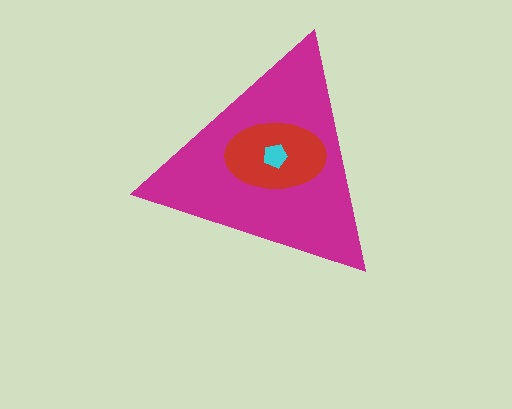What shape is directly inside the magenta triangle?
The red ellipse.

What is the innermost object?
The cyan pentagon.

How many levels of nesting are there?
3.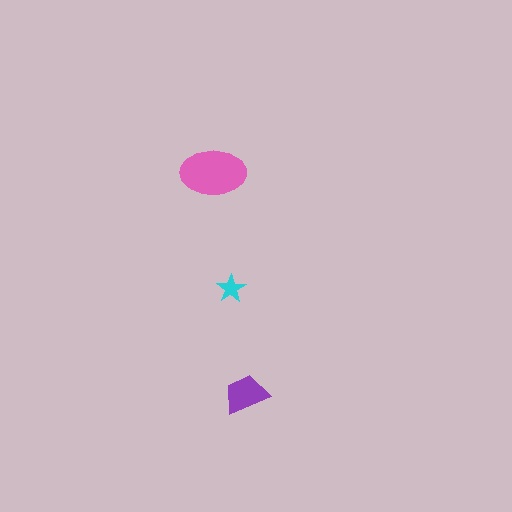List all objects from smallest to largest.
The cyan star, the purple trapezoid, the pink ellipse.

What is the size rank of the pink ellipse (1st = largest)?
1st.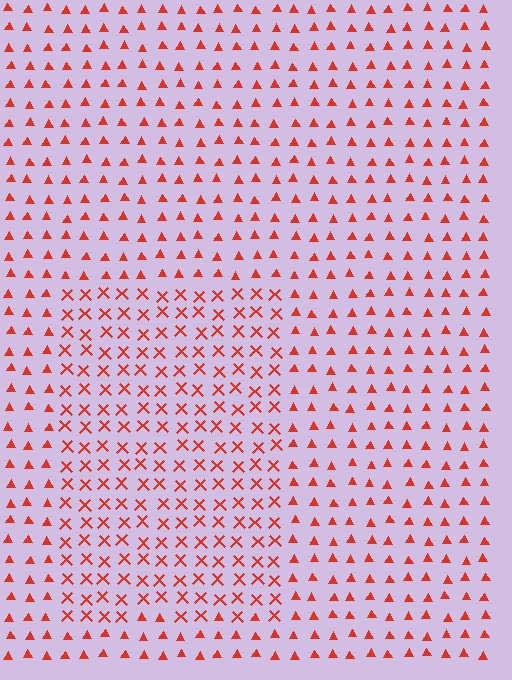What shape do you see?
I see a rectangle.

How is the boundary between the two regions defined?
The boundary is defined by a change in element shape: X marks inside vs. triangles outside. All elements share the same color and spacing.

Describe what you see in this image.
The image is filled with small red elements arranged in a uniform grid. A rectangle-shaped region contains X marks, while the surrounding area contains triangles. The boundary is defined purely by the change in element shape.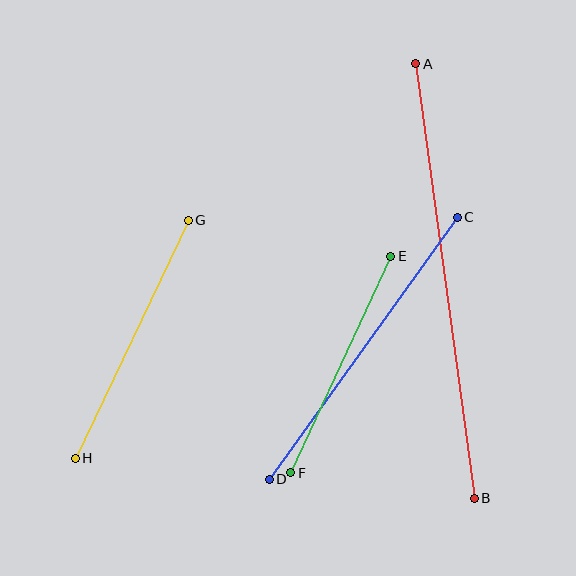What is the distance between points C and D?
The distance is approximately 322 pixels.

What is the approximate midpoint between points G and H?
The midpoint is at approximately (132, 339) pixels.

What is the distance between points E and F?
The distance is approximately 238 pixels.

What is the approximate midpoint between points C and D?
The midpoint is at approximately (363, 348) pixels.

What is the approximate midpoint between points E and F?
The midpoint is at approximately (341, 365) pixels.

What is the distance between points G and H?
The distance is approximately 263 pixels.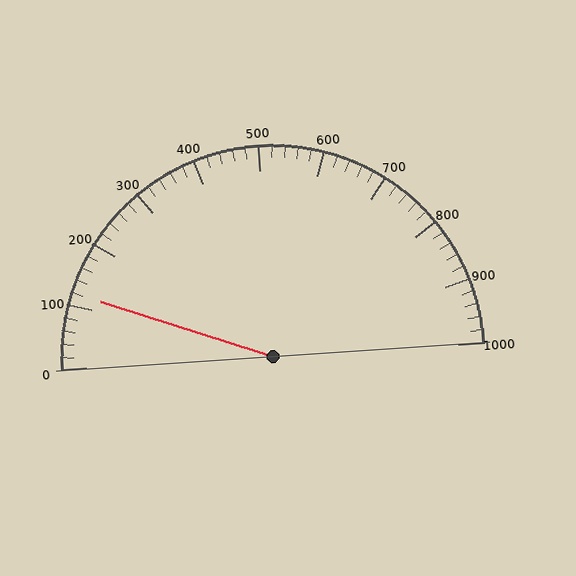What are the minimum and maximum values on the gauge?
The gauge ranges from 0 to 1000.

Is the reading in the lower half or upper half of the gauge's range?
The reading is in the lower half of the range (0 to 1000).